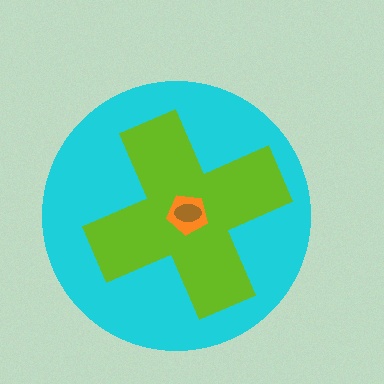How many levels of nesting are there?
4.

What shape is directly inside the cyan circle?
The lime cross.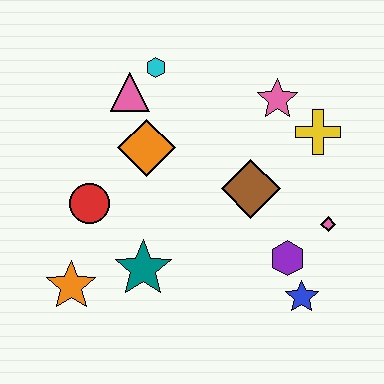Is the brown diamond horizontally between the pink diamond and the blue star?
No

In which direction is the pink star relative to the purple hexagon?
The pink star is above the purple hexagon.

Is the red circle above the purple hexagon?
Yes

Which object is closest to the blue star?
The purple hexagon is closest to the blue star.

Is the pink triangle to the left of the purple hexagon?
Yes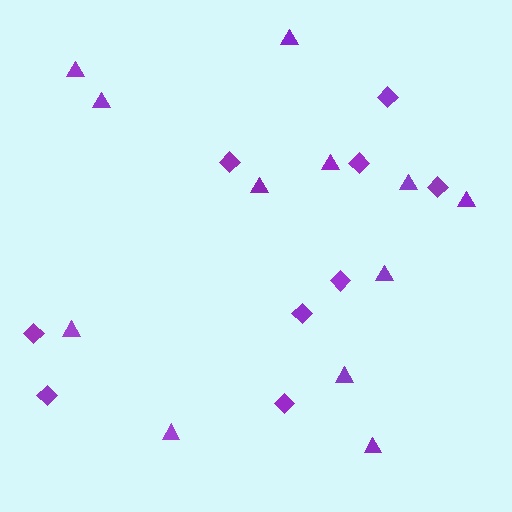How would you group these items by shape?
There are 2 groups: one group of triangles (12) and one group of diamonds (9).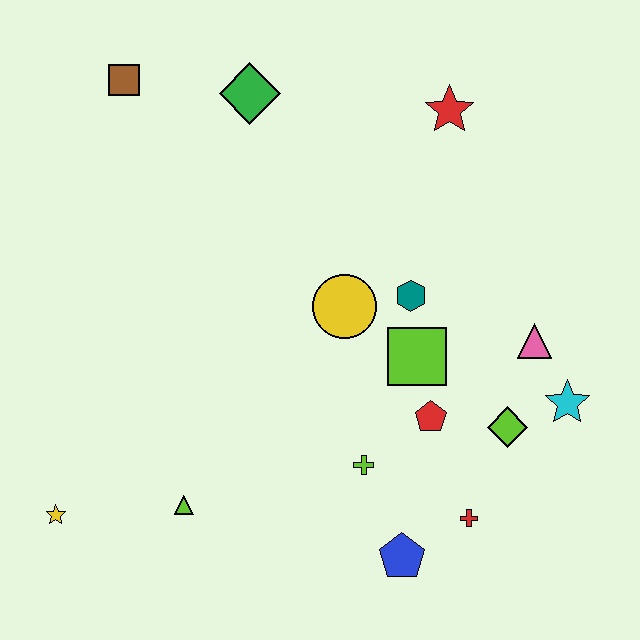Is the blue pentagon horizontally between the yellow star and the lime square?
Yes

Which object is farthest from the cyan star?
The brown square is farthest from the cyan star.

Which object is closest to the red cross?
The blue pentagon is closest to the red cross.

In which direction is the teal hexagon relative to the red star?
The teal hexagon is below the red star.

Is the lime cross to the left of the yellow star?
No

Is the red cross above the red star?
No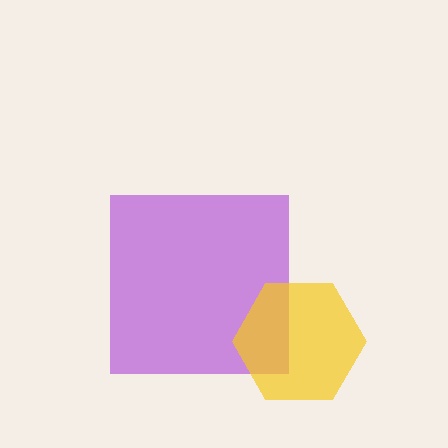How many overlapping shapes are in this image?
There are 2 overlapping shapes in the image.